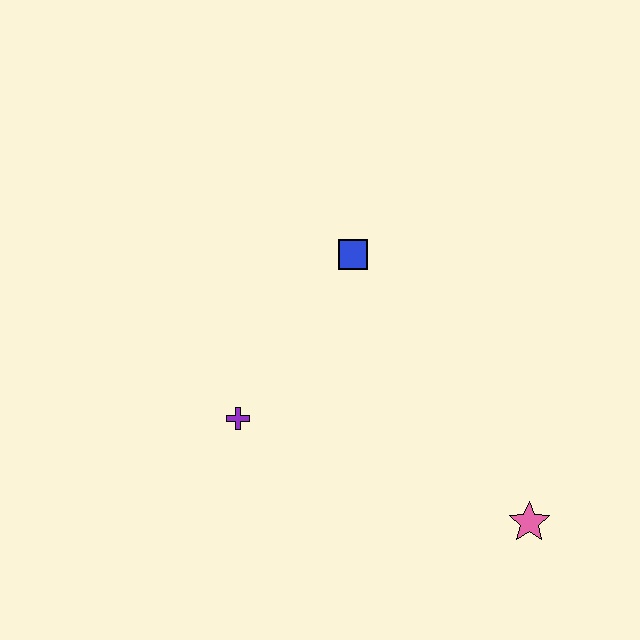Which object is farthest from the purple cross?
The pink star is farthest from the purple cross.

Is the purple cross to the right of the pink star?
No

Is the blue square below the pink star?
No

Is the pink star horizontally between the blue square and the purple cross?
No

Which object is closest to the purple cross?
The blue square is closest to the purple cross.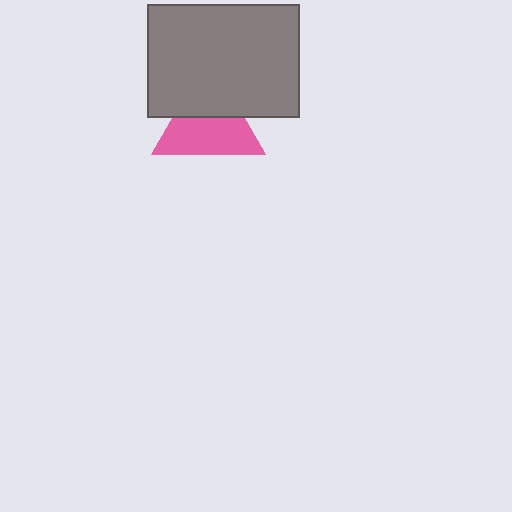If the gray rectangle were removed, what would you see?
You would see the complete pink triangle.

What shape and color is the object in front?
The object in front is a gray rectangle.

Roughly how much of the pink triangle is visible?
About half of it is visible (roughly 61%).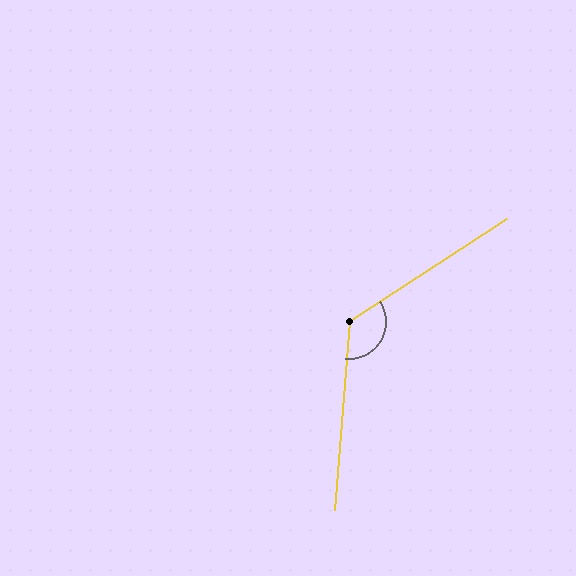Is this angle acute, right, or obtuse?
It is obtuse.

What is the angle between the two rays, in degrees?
Approximately 128 degrees.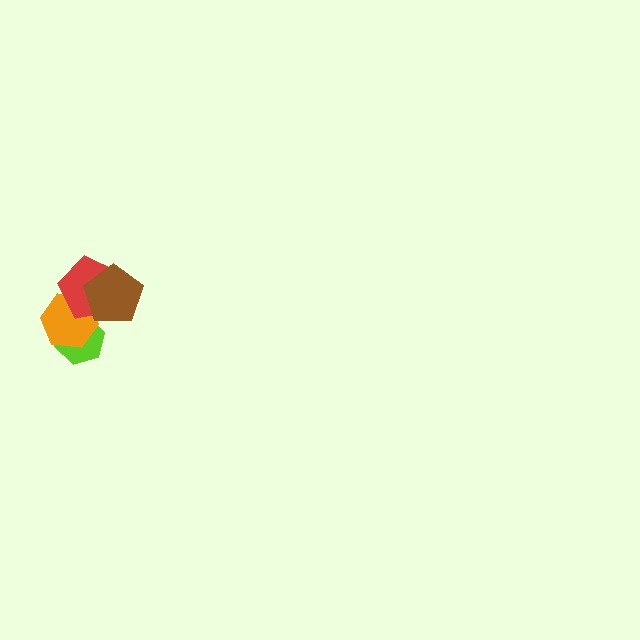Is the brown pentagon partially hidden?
No, no other shape covers it.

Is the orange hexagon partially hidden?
Yes, it is partially covered by another shape.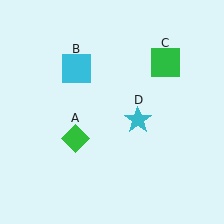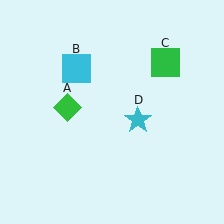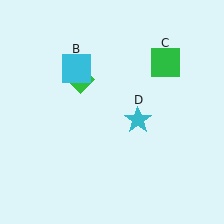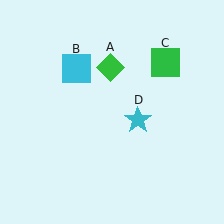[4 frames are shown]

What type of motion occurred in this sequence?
The green diamond (object A) rotated clockwise around the center of the scene.